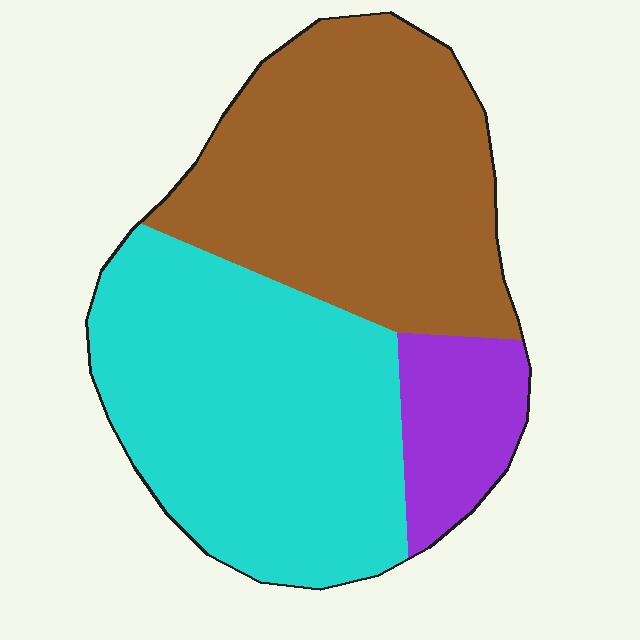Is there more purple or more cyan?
Cyan.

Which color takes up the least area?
Purple, at roughly 10%.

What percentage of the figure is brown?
Brown covers about 45% of the figure.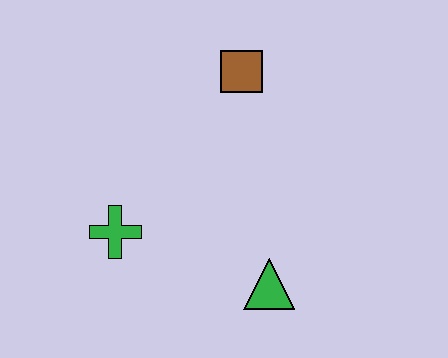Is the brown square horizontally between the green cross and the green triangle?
Yes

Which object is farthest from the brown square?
The green triangle is farthest from the brown square.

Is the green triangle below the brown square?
Yes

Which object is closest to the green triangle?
The green cross is closest to the green triangle.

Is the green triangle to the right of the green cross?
Yes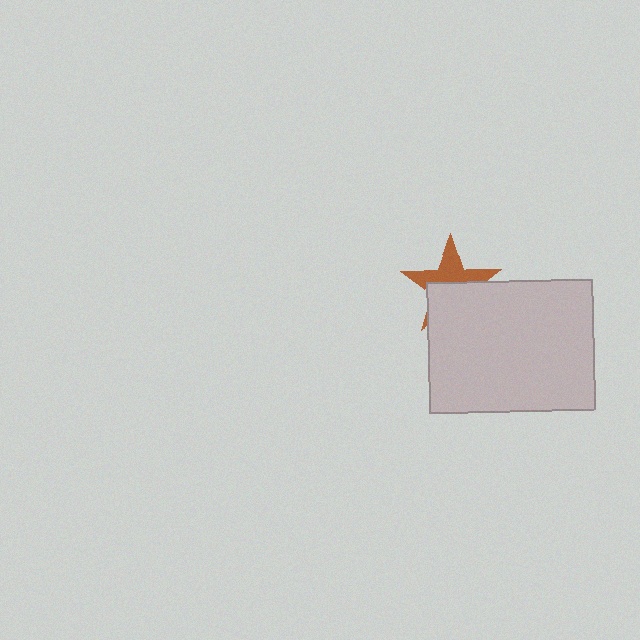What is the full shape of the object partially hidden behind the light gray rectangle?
The partially hidden object is a brown star.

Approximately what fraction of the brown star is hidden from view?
Roughly 51% of the brown star is hidden behind the light gray rectangle.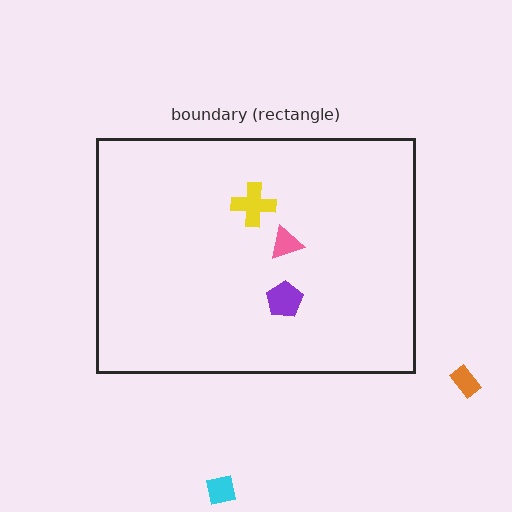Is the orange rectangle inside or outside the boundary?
Outside.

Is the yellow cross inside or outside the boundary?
Inside.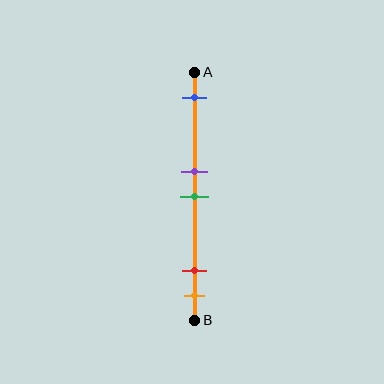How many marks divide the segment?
There are 5 marks dividing the segment.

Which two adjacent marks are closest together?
The purple and green marks are the closest adjacent pair.